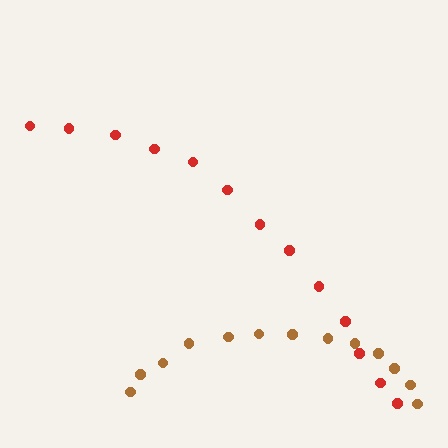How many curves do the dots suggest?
There are 2 distinct paths.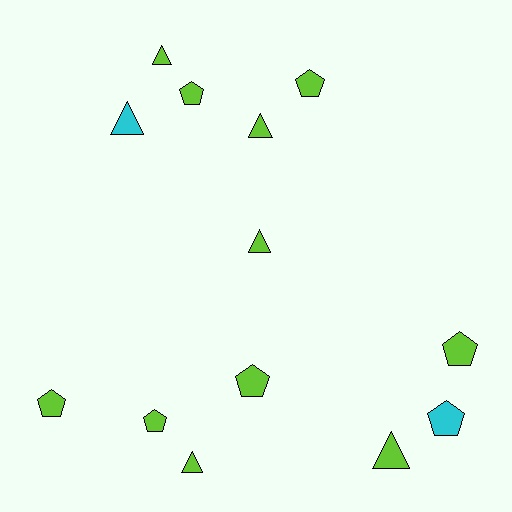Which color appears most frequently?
Lime, with 11 objects.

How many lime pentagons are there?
There are 6 lime pentagons.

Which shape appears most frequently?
Pentagon, with 7 objects.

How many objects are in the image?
There are 13 objects.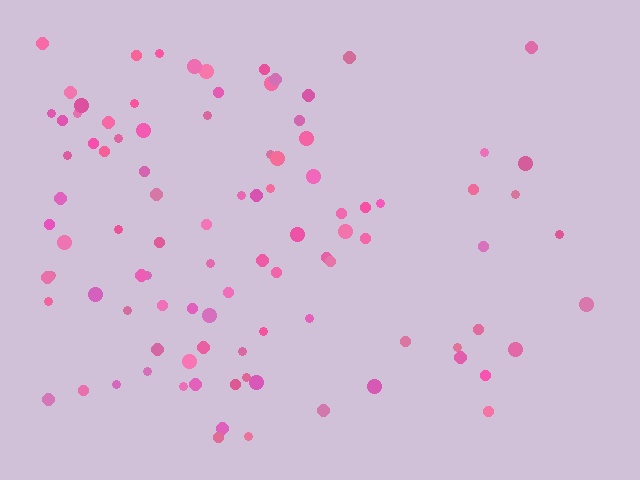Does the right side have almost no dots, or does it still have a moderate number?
Still a moderate number, just noticeably fewer than the left.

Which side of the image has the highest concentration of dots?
The left.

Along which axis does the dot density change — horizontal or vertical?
Horizontal.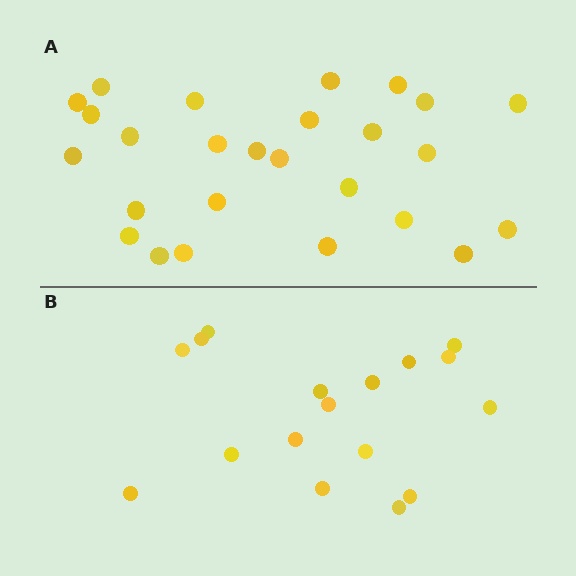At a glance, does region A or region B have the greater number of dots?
Region A (the top region) has more dots.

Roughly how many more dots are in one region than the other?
Region A has roughly 8 or so more dots than region B.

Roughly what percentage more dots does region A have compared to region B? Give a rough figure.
About 55% more.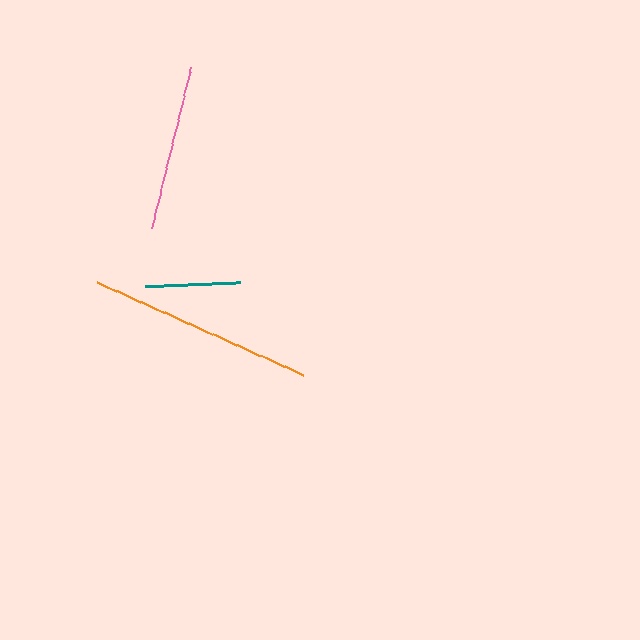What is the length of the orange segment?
The orange segment is approximately 225 pixels long.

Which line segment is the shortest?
The teal line is the shortest at approximately 95 pixels.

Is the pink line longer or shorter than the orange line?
The orange line is longer than the pink line.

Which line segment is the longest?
The orange line is the longest at approximately 225 pixels.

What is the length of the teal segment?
The teal segment is approximately 95 pixels long.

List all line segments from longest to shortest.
From longest to shortest: orange, pink, teal.